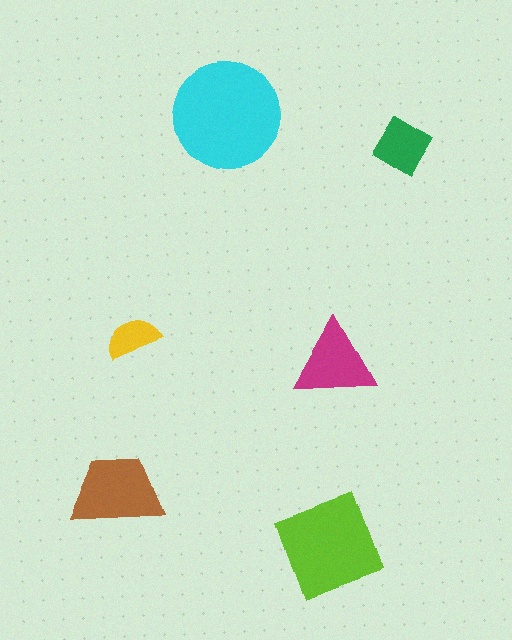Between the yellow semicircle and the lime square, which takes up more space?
The lime square.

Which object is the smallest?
The yellow semicircle.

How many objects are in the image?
There are 6 objects in the image.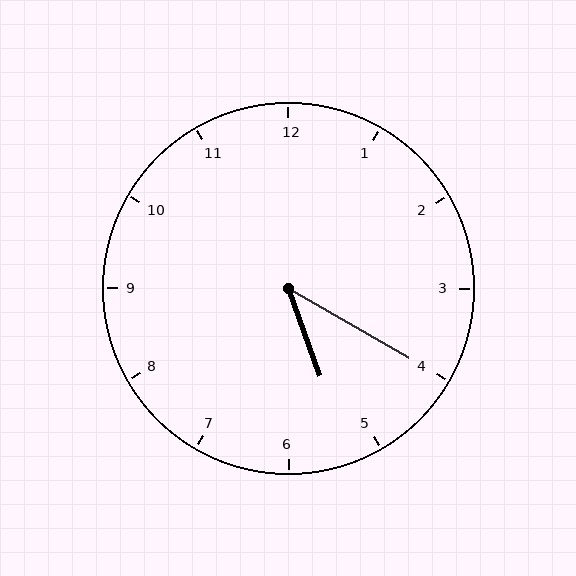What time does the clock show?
5:20.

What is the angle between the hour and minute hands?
Approximately 40 degrees.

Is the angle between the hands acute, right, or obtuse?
It is acute.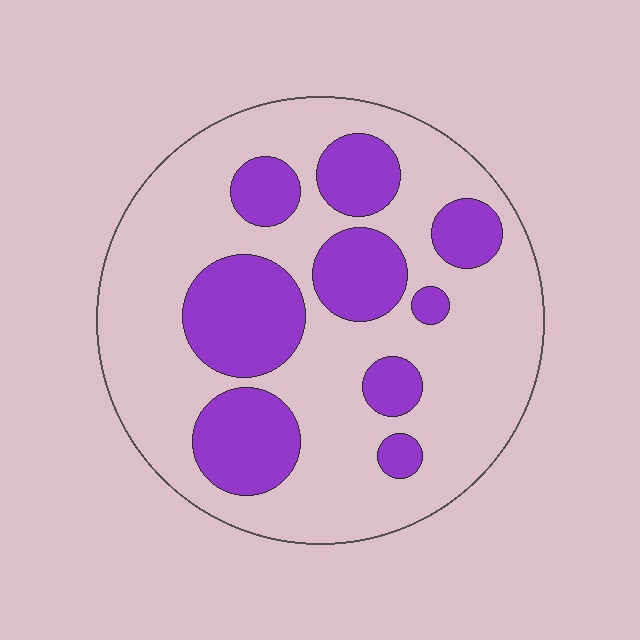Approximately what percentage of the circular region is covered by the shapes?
Approximately 30%.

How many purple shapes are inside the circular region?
9.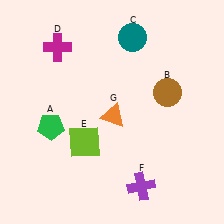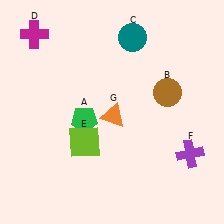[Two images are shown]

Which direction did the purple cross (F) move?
The purple cross (F) moved right.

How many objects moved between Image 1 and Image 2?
3 objects moved between the two images.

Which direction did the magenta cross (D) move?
The magenta cross (D) moved left.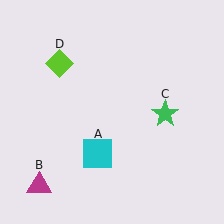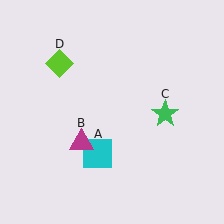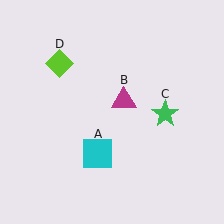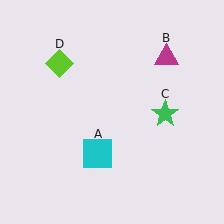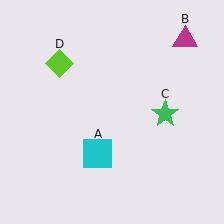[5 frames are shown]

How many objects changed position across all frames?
1 object changed position: magenta triangle (object B).